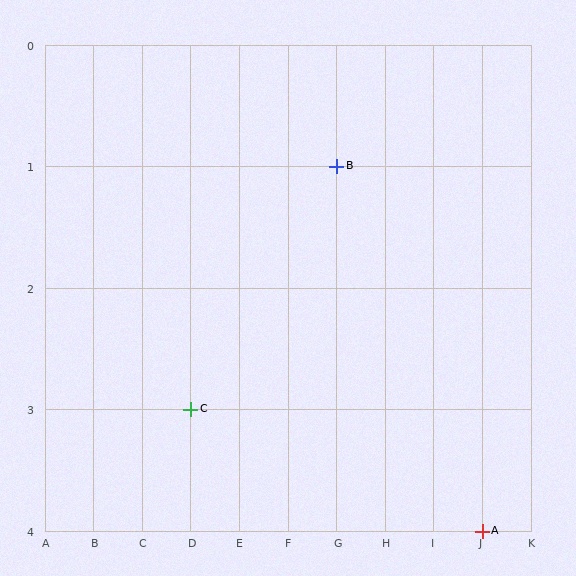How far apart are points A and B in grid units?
Points A and B are 3 columns and 3 rows apart (about 4.2 grid units diagonally).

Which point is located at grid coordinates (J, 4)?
Point A is at (J, 4).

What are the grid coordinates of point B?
Point B is at grid coordinates (G, 1).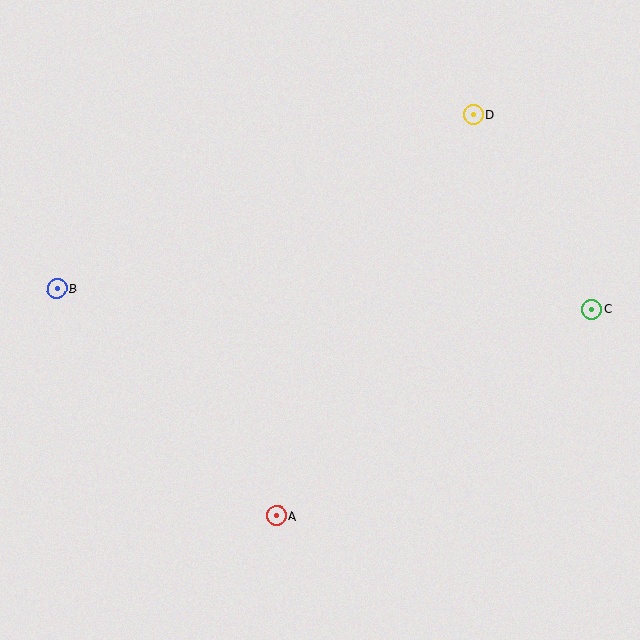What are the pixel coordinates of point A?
Point A is at (276, 516).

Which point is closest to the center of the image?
Point A at (276, 516) is closest to the center.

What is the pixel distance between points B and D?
The distance between B and D is 451 pixels.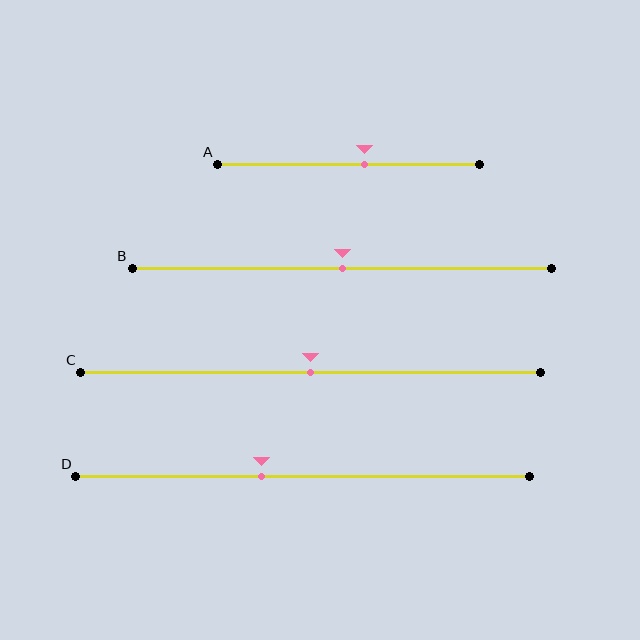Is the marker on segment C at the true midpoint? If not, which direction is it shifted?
Yes, the marker on segment C is at the true midpoint.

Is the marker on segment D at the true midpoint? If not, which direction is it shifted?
No, the marker on segment D is shifted to the left by about 9% of the segment length.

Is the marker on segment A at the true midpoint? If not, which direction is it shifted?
No, the marker on segment A is shifted to the right by about 6% of the segment length.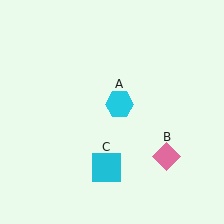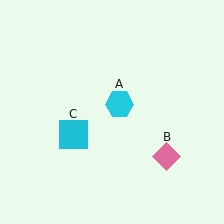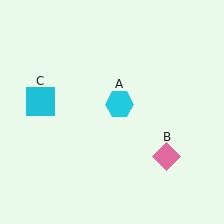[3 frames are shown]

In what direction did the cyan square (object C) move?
The cyan square (object C) moved up and to the left.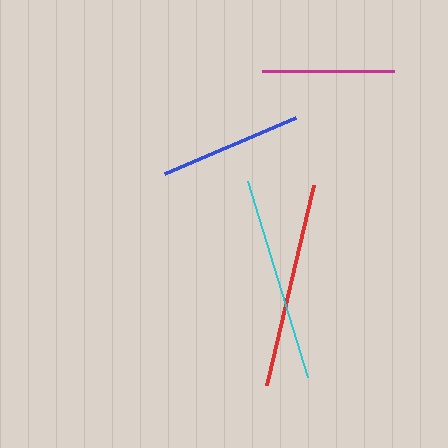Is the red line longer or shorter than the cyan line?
The red line is longer than the cyan line.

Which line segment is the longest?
The red line is the longest at approximately 206 pixels.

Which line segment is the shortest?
The magenta line is the shortest at approximately 132 pixels.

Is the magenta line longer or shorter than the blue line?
The blue line is longer than the magenta line.